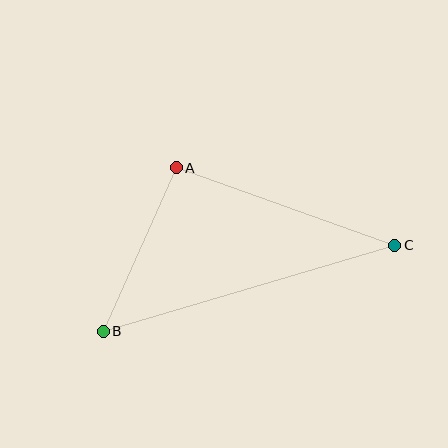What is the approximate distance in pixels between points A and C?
The distance between A and C is approximately 231 pixels.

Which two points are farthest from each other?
Points B and C are farthest from each other.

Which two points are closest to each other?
Points A and B are closest to each other.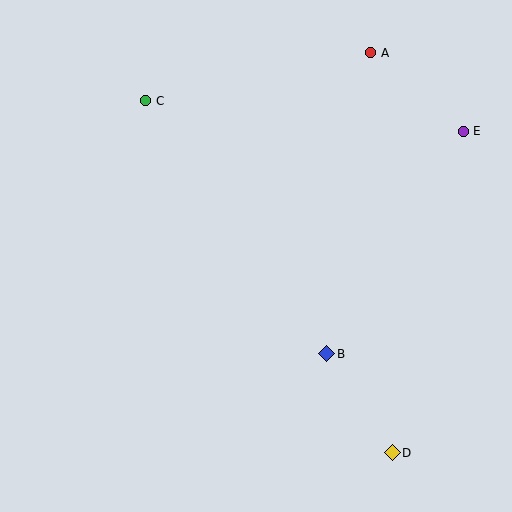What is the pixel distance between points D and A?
The distance between D and A is 400 pixels.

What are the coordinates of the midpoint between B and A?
The midpoint between B and A is at (349, 203).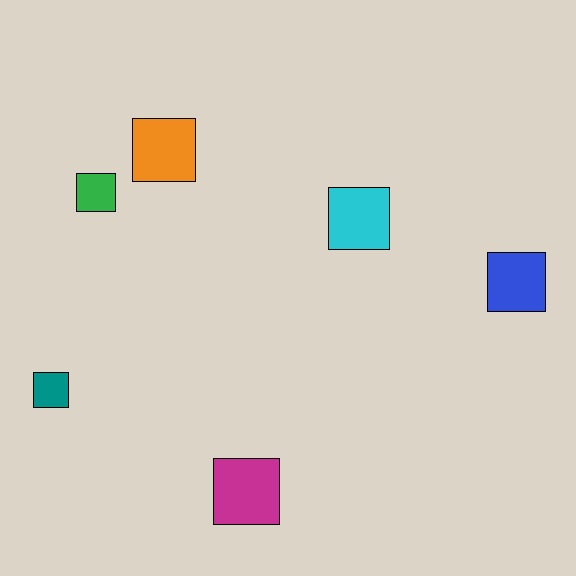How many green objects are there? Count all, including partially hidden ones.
There is 1 green object.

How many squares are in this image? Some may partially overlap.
There are 6 squares.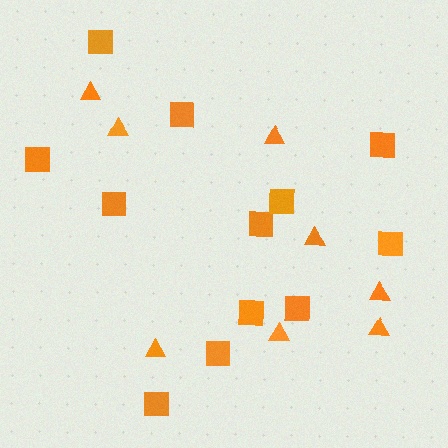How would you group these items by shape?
There are 2 groups: one group of triangles (8) and one group of squares (12).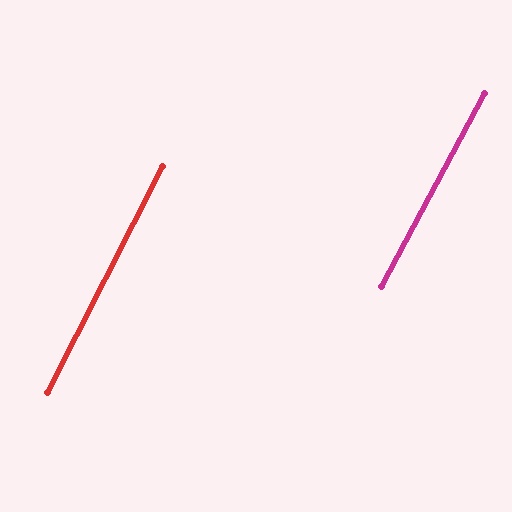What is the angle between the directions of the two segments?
Approximately 1 degree.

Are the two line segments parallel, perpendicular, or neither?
Parallel — their directions differ by only 1.2°.